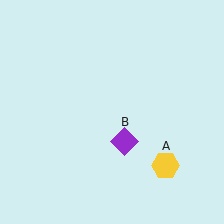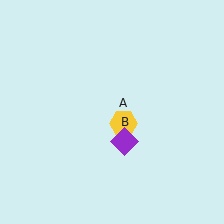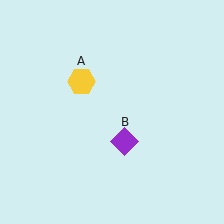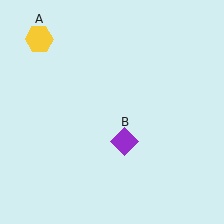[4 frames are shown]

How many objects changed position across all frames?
1 object changed position: yellow hexagon (object A).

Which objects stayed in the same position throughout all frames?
Purple diamond (object B) remained stationary.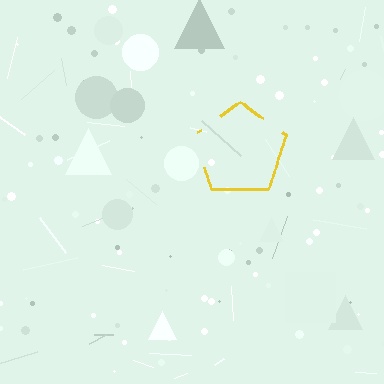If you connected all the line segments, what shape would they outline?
They would outline a pentagon.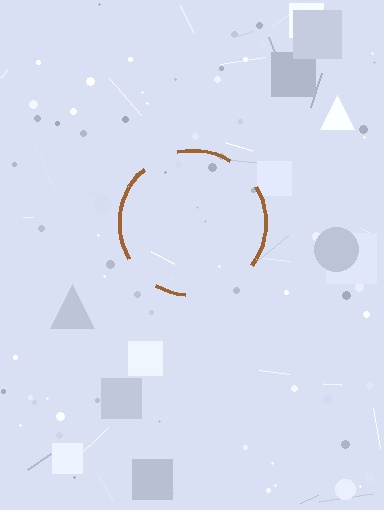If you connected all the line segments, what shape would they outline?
They would outline a circle.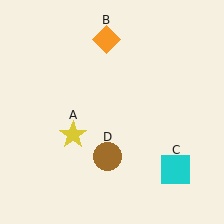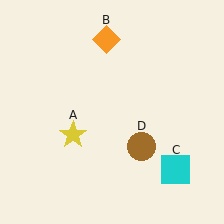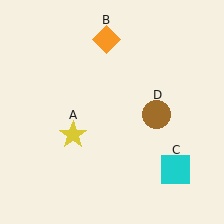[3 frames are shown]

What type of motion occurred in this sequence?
The brown circle (object D) rotated counterclockwise around the center of the scene.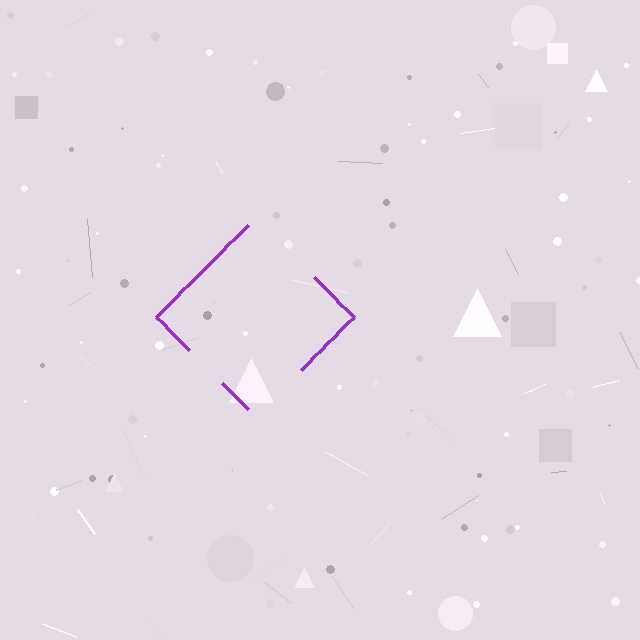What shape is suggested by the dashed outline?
The dashed outline suggests a diamond.